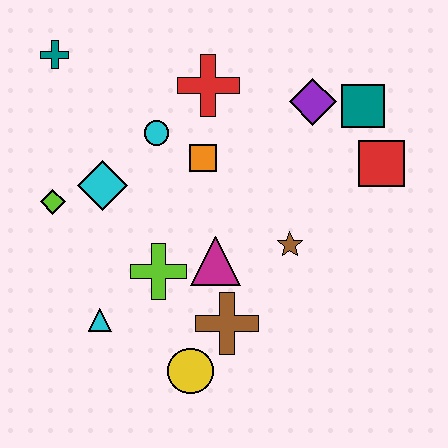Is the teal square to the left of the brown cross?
No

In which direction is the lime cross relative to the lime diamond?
The lime cross is to the right of the lime diamond.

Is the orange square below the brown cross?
No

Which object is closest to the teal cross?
The cyan circle is closest to the teal cross.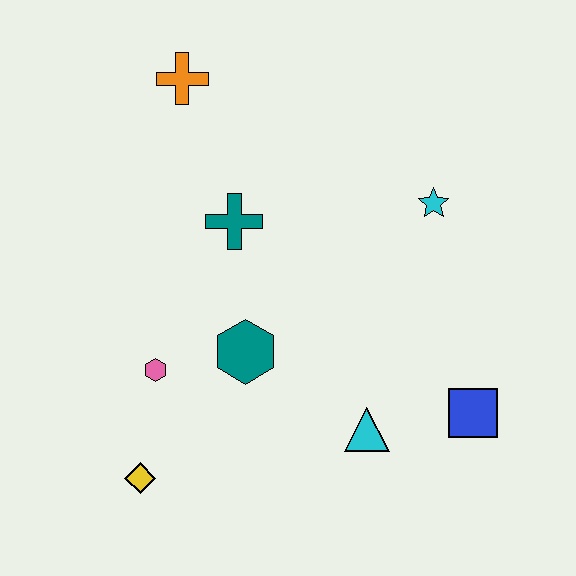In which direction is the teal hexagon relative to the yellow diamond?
The teal hexagon is above the yellow diamond.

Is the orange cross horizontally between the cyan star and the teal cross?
No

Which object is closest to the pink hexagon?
The teal hexagon is closest to the pink hexagon.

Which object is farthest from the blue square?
The orange cross is farthest from the blue square.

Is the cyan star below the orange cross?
Yes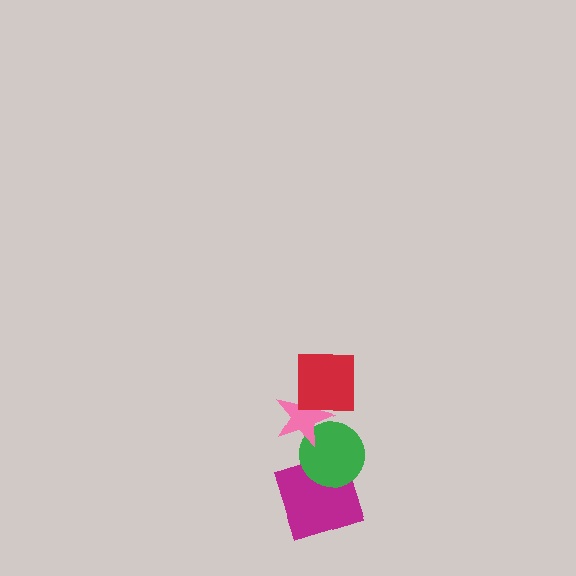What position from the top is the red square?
The red square is 1st from the top.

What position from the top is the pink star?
The pink star is 2nd from the top.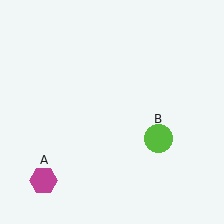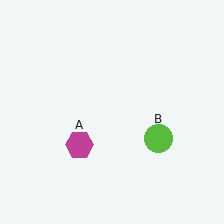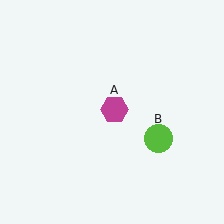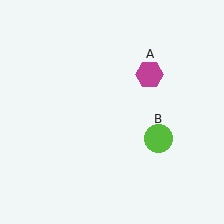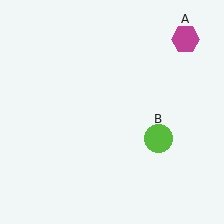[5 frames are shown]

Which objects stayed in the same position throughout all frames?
Lime circle (object B) remained stationary.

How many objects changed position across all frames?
1 object changed position: magenta hexagon (object A).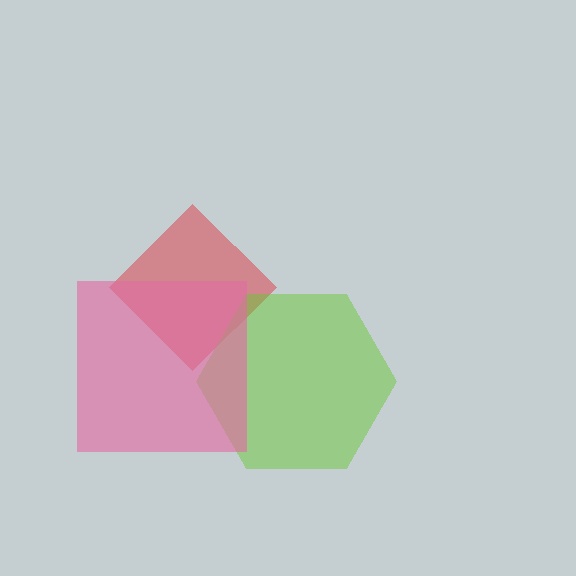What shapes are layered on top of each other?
The layered shapes are: a red diamond, a lime hexagon, a pink square.